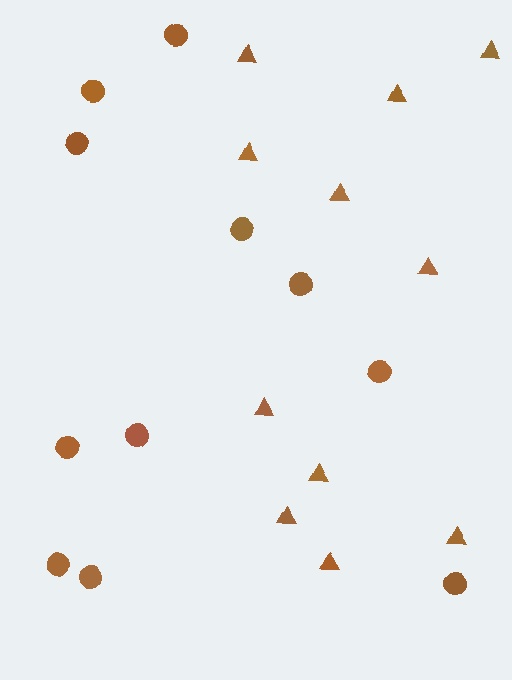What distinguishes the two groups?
There are 2 groups: one group of circles (11) and one group of triangles (11).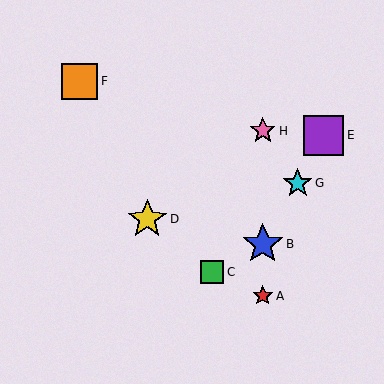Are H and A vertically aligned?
Yes, both are at x≈263.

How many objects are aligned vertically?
3 objects (A, B, H) are aligned vertically.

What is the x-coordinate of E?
Object E is at x≈324.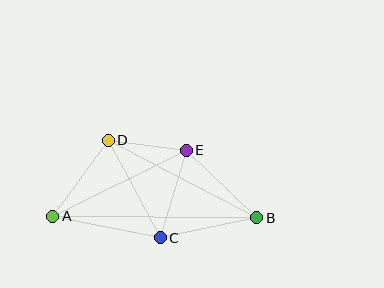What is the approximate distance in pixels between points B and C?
The distance between B and C is approximately 99 pixels.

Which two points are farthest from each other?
Points A and B are farthest from each other.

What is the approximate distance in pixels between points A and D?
The distance between A and D is approximately 94 pixels.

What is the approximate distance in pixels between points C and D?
The distance between C and D is approximately 111 pixels.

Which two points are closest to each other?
Points D and E are closest to each other.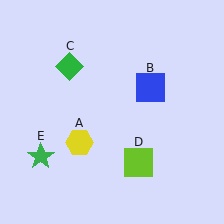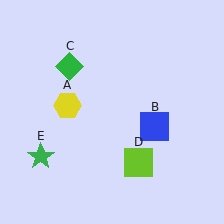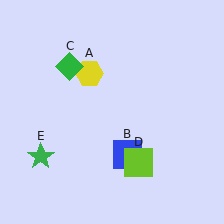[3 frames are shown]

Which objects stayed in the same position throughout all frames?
Green diamond (object C) and lime square (object D) and green star (object E) remained stationary.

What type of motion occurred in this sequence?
The yellow hexagon (object A), blue square (object B) rotated clockwise around the center of the scene.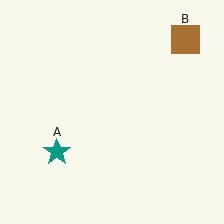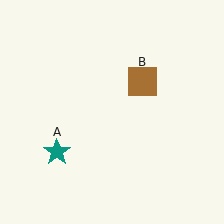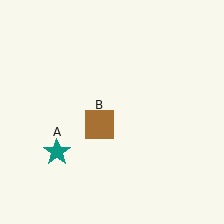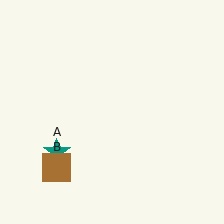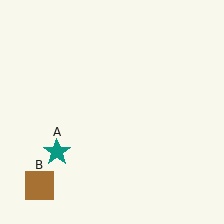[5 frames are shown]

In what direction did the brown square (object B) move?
The brown square (object B) moved down and to the left.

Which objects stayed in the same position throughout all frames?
Teal star (object A) remained stationary.